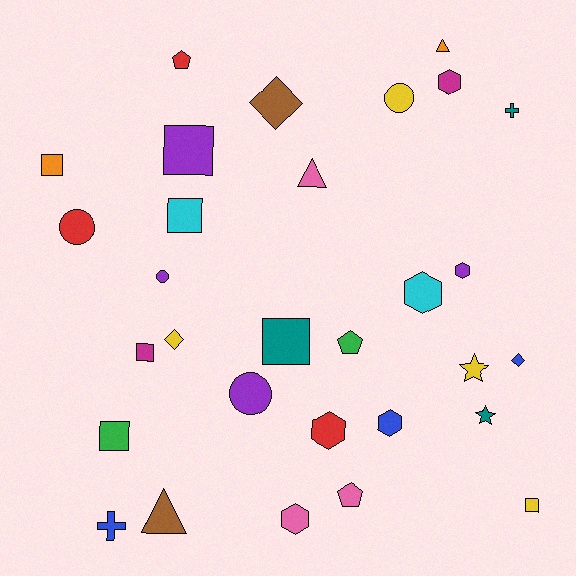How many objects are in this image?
There are 30 objects.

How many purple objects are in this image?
There are 4 purple objects.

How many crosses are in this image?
There are 2 crosses.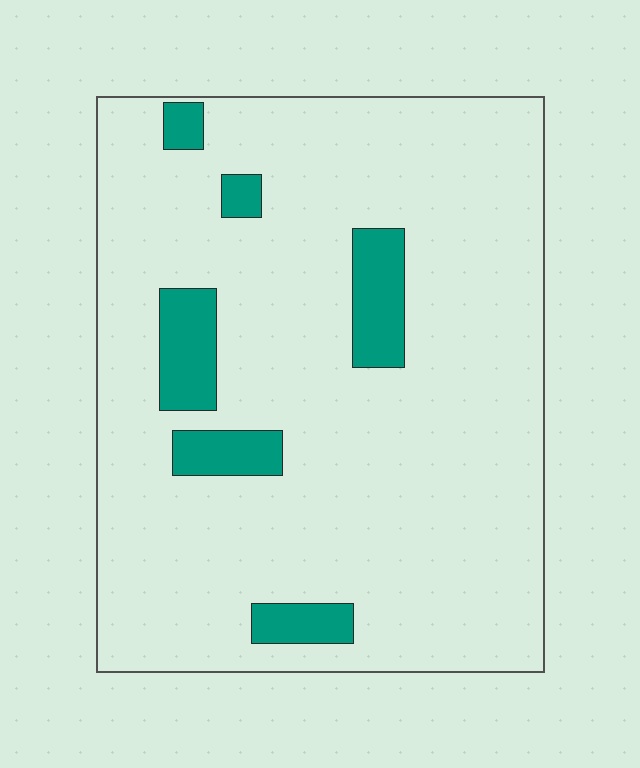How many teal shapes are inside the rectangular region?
6.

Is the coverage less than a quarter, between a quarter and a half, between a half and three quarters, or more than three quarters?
Less than a quarter.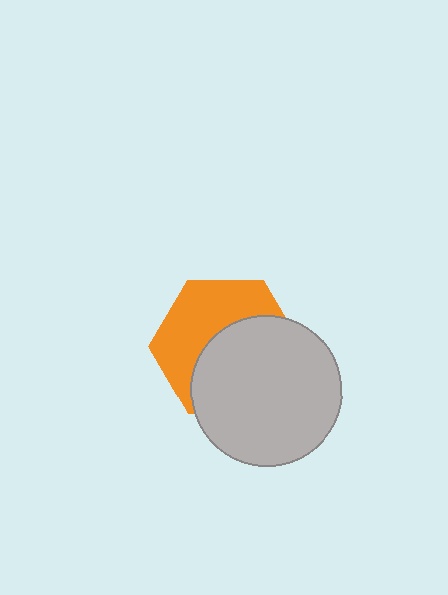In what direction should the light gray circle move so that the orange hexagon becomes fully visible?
The light gray circle should move toward the lower-right. That is the shortest direction to clear the overlap and leave the orange hexagon fully visible.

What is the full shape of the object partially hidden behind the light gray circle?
The partially hidden object is an orange hexagon.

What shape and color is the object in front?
The object in front is a light gray circle.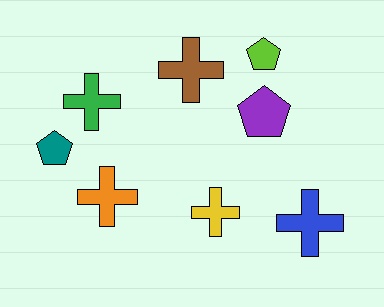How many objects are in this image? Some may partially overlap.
There are 8 objects.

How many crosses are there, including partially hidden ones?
There are 5 crosses.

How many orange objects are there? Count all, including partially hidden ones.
There is 1 orange object.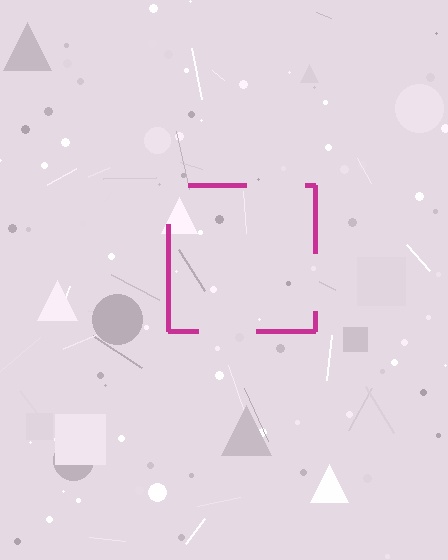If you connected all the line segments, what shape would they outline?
They would outline a square.